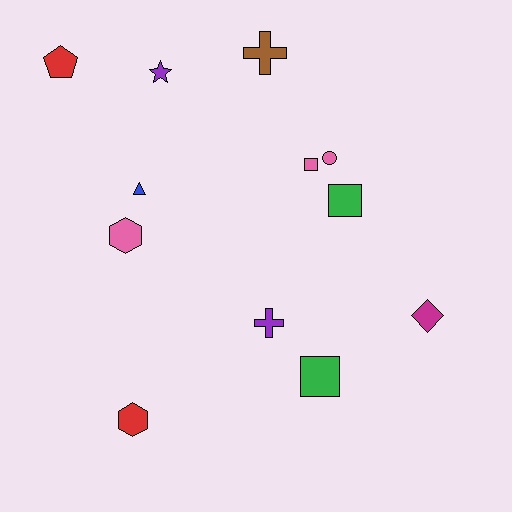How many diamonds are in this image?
There is 1 diamond.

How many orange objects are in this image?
There are no orange objects.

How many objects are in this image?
There are 12 objects.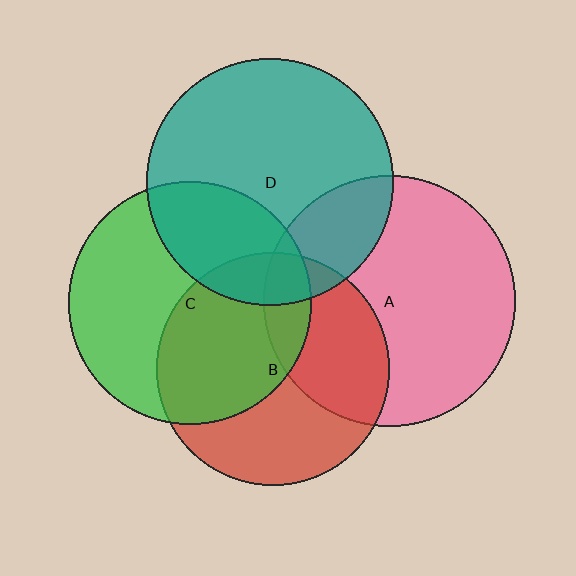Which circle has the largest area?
Circle A (pink).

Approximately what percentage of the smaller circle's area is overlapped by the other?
Approximately 15%.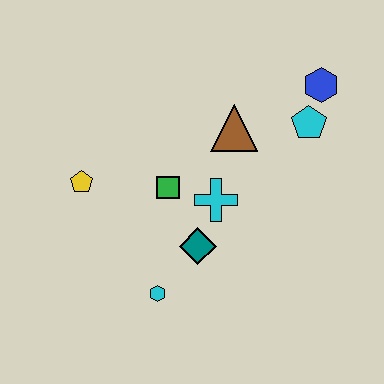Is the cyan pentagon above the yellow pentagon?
Yes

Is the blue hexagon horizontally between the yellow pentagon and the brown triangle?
No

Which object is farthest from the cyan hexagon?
The blue hexagon is farthest from the cyan hexagon.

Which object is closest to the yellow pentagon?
The green square is closest to the yellow pentagon.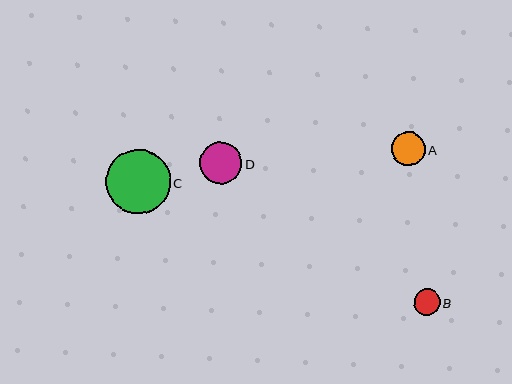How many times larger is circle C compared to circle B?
Circle C is approximately 2.4 times the size of circle B.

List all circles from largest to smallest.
From largest to smallest: C, D, A, B.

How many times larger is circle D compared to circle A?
Circle D is approximately 1.2 times the size of circle A.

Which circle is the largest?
Circle C is the largest with a size of approximately 64 pixels.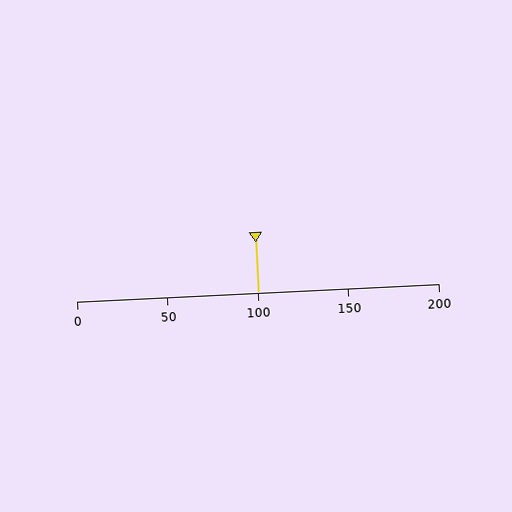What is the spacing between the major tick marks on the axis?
The major ticks are spaced 50 apart.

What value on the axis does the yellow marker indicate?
The marker indicates approximately 100.